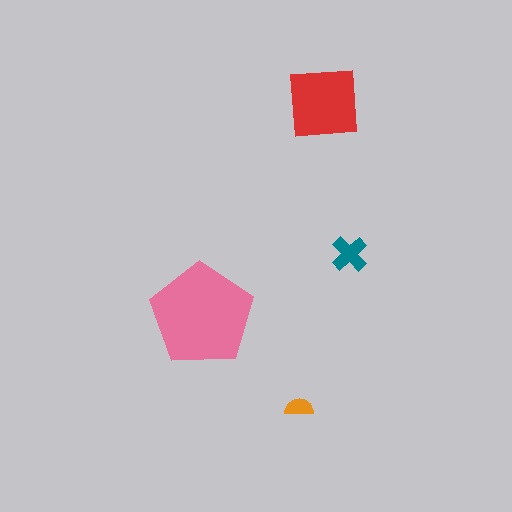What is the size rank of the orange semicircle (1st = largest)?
4th.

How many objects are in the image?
There are 4 objects in the image.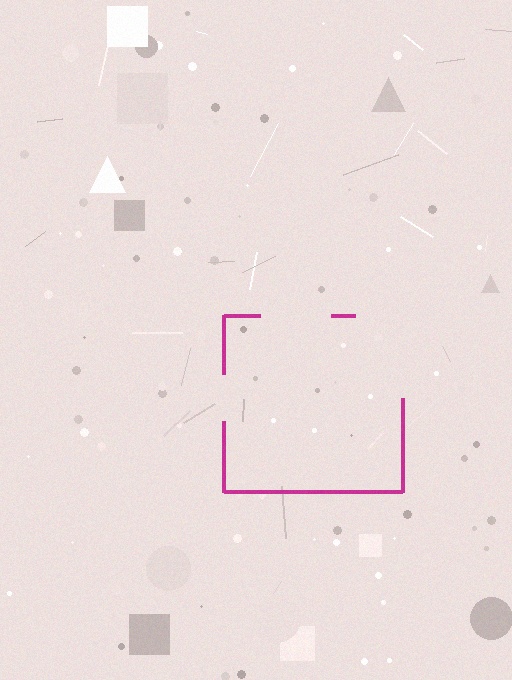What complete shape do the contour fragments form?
The contour fragments form a square.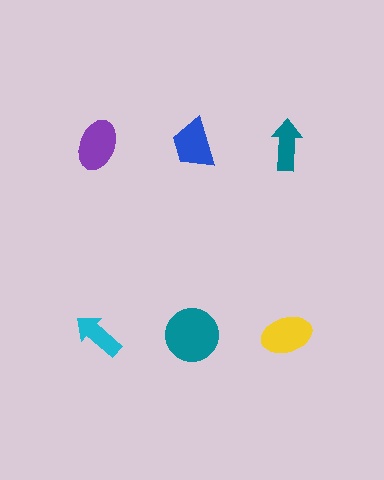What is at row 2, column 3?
A yellow ellipse.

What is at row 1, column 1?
A purple ellipse.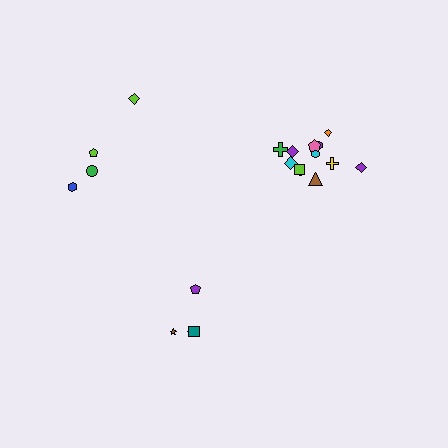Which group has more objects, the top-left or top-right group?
The top-right group.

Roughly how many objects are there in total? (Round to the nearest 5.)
Roughly 20 objects in total.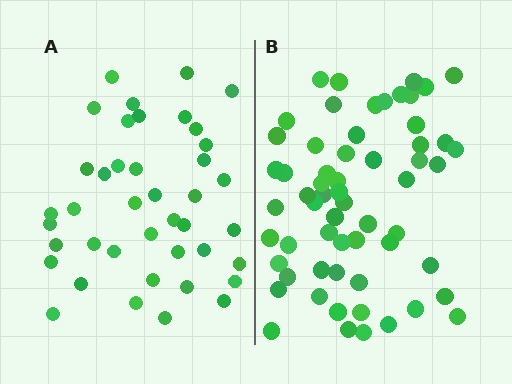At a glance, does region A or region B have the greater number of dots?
Region B (the right region) has more dots.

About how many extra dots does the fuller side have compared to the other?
Region B has approximately 20 more dots than region A.